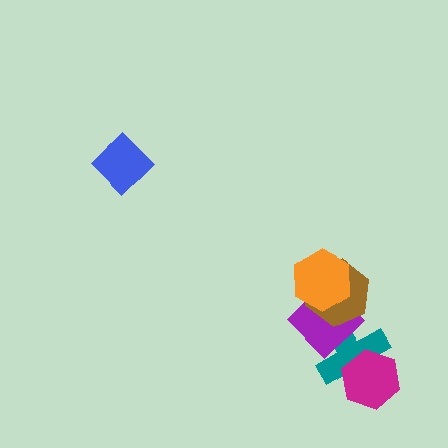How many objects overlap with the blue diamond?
0 objects overlap with the blue diamond.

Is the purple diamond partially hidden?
Yes, it is partially covered by another shape.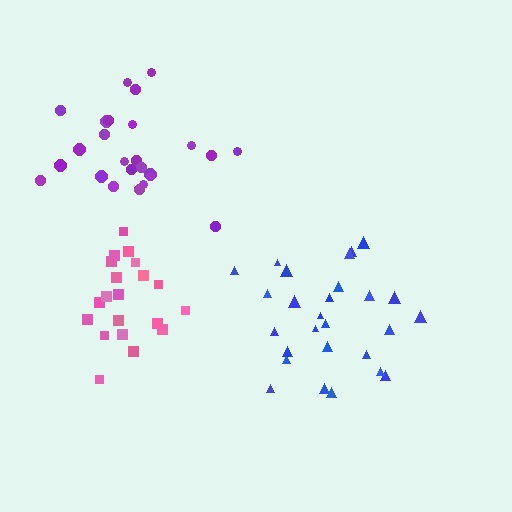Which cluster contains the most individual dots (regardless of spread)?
Blue (27).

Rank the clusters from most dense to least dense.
pink, blue, purple.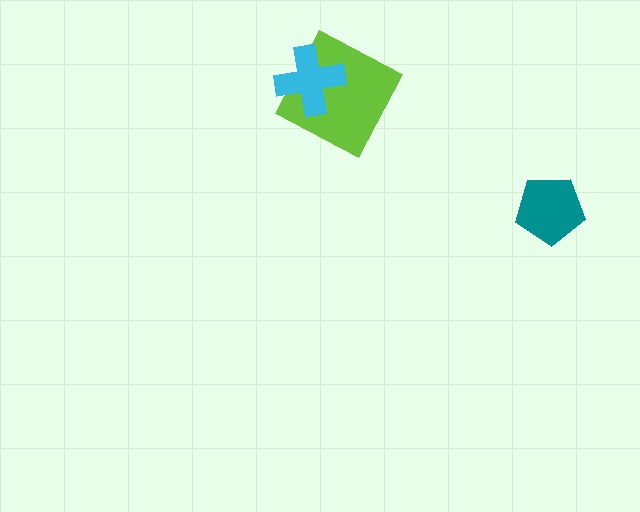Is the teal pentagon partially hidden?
No, no other shape covers it.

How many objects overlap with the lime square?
1 object overlaps with the lime square.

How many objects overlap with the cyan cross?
1 object overlaps with the cyan cross.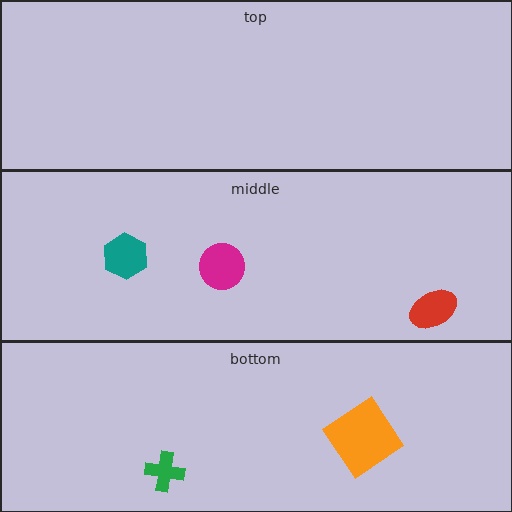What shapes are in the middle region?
The teal hexagon, the red ellipse, the magenta circle.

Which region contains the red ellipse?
The middle region.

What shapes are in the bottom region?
The orange diamond, the green cross.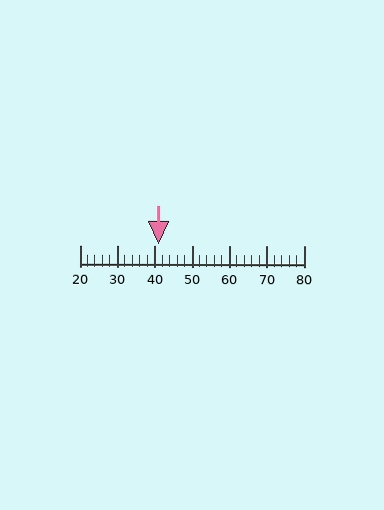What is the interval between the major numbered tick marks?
The major tick marks are spaced 10 units apart.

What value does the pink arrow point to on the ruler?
The pink arrow points to approximately 41.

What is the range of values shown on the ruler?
The ruler shows values from 20 to 80.